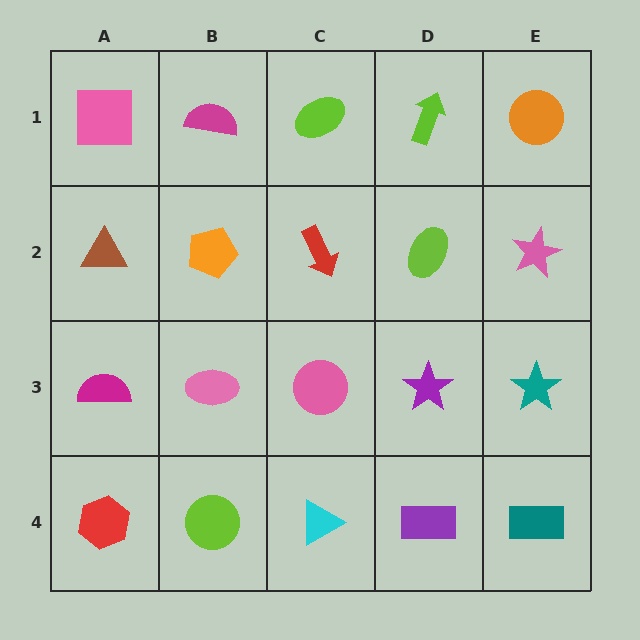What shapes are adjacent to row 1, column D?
A lime ellipse (row 2, column D), a lime ellipse (row 1, column C), an orange circle (row 1, column E).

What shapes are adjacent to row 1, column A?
A brown triangle (row 2, column A), a magenta semicircle (row 1, column B).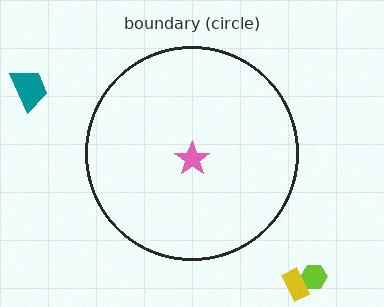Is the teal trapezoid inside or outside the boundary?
Outside.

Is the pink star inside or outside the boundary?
Inside.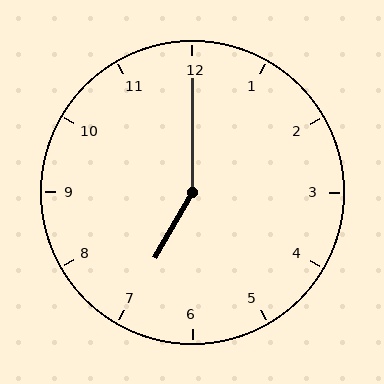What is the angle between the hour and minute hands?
Approximately 150 degrees.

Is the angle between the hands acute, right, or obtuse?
It is obtuse.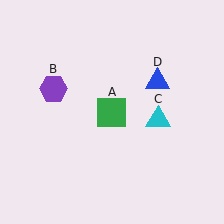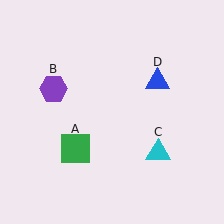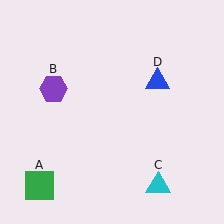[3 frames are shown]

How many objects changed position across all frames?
2 objects changed position: green square (object A), cyan triangle (object C).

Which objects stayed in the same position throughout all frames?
Purple hexagon (object B) and blue triangle (object D) remained stationary.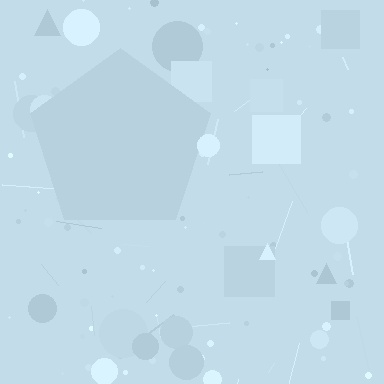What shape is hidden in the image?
A pentagon is hidden in the image.